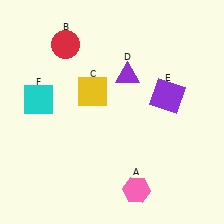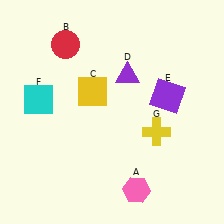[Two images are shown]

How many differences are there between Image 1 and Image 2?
There is 1 difference between the two images.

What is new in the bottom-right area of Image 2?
A yellow cross (G) was added in the bottom-right area of Image 2.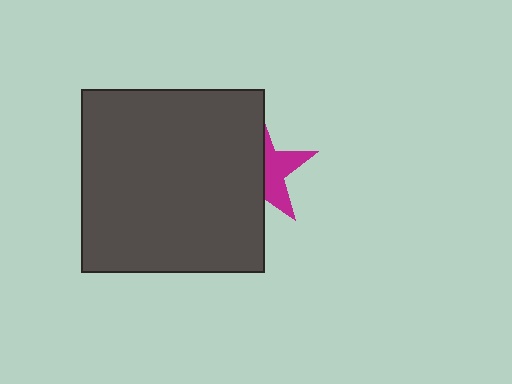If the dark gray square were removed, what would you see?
You would see the complete magenta star.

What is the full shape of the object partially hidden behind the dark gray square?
The partially hidden object is a magenta star.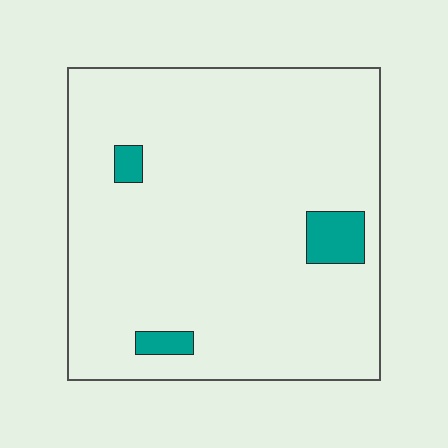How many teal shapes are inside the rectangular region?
3.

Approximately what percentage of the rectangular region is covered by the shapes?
Approximately 5%.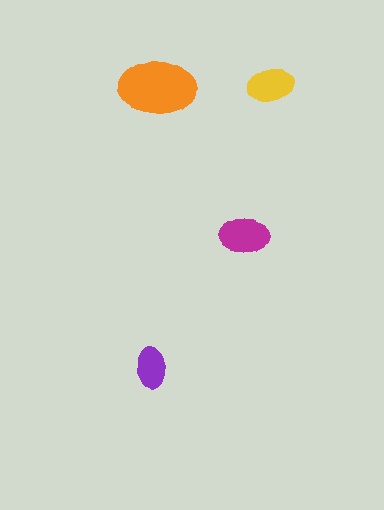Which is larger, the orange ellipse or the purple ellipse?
The orange one.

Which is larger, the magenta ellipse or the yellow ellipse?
The magenta one.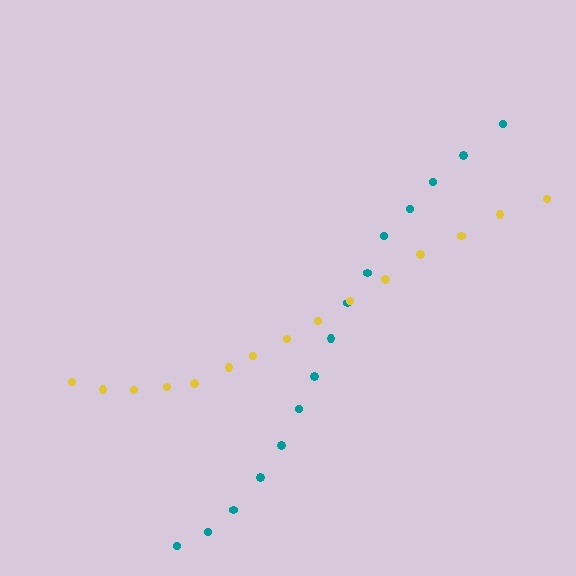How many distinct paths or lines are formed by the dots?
There are 2 distinct paths.